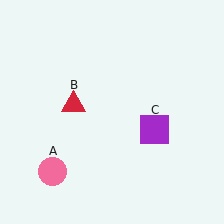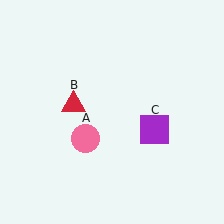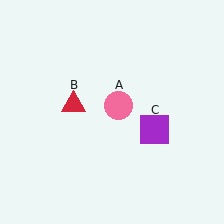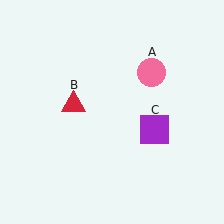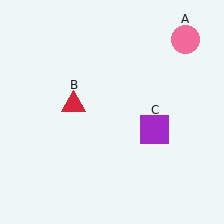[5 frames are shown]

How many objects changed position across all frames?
1 object changed position: pink circle (object A).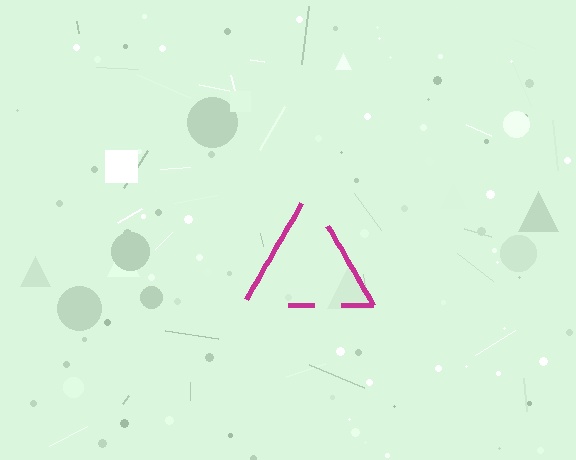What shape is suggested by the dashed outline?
The dashed outline suggests a triangle.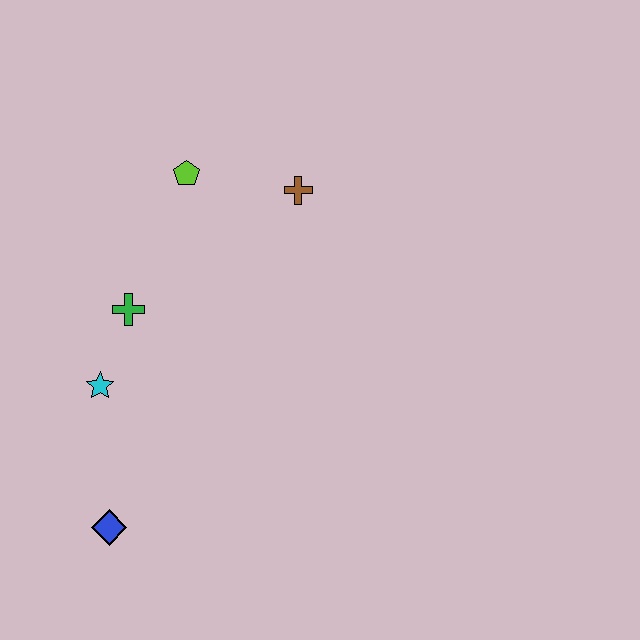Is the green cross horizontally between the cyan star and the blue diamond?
No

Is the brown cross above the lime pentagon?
No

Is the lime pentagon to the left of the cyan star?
No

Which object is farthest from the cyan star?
The brown cross is farthest from the cyan star.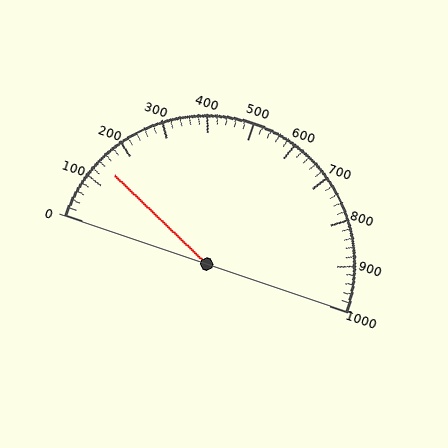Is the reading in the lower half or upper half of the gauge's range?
The reading is in the lower half of the range (0 to 1000).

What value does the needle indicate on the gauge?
The needle indicates approximately 140.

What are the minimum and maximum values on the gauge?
The gauge ranges from 0 to 1000.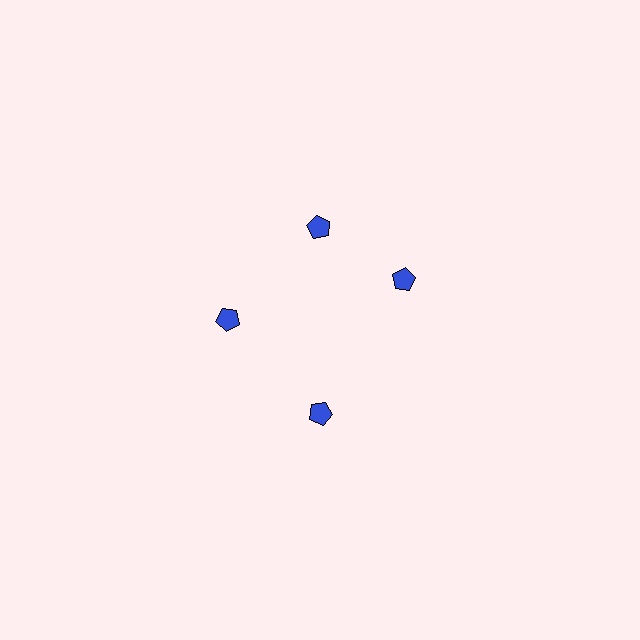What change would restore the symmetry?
The symmetry would be restored by rotating it back into even spacing with its neighbors so that all 4 pentagons sit at equal angles and equal distance from the center.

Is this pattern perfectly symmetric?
No. The 4 blue pentagons are arranged in a ring, but one element near the 3 o'clock position is rotated out of alignment along the ring, breaking the 4-fold rotational symmetry.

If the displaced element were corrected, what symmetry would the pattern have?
It would have 4-fold rotational symmetry — the pattern would map onto itself every 90 degrees.